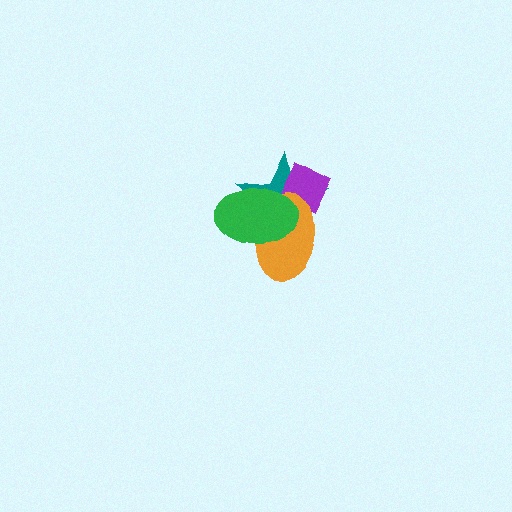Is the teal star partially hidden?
Yes, it is partially covered by another shape.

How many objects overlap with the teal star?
3 objects overlap with the teal star.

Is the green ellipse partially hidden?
No, no other shape covers it.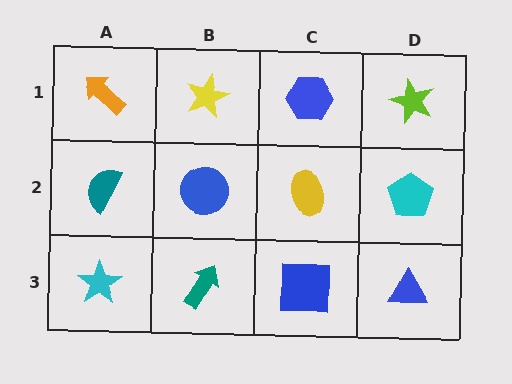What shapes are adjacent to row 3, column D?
A cyan pentagon (row 2, column D), a blue square (row 3, column C).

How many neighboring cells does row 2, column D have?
3.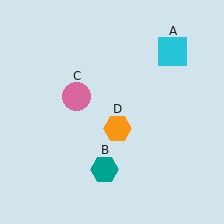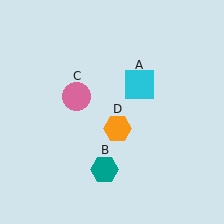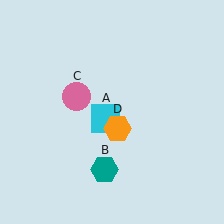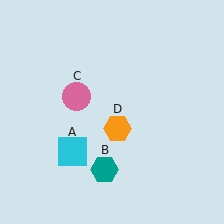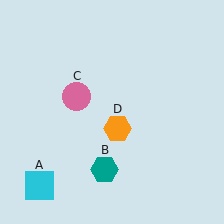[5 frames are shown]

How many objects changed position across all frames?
1 object changed position: cyan square (object A).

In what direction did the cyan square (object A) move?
The cyan square (object A) moved down and to the left.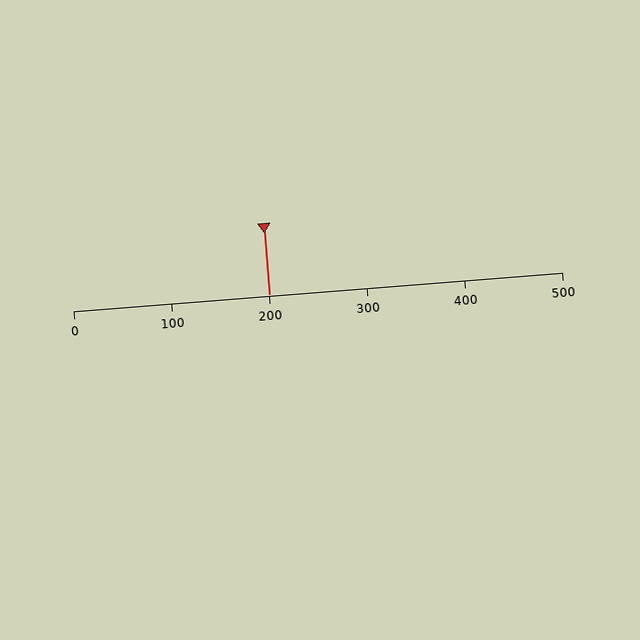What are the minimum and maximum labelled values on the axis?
The axis runs from 0 to 500.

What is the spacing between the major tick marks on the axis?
The major ticks are spaced 100 apart.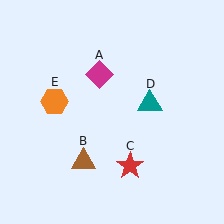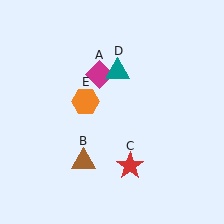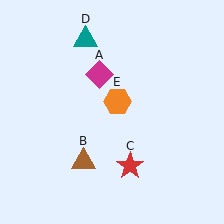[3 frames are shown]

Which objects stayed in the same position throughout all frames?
Magenta diamond (object A) and brown triangle (object B) and red star (object C) remained stationary.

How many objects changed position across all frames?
2 objects changed position: teal triangle (object D), orange hexagon (object E).